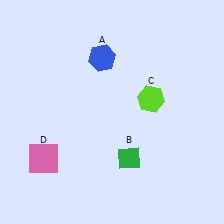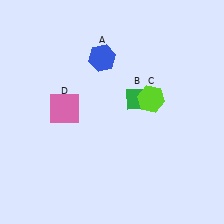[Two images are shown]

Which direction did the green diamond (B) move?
The green diamond (B) moved up.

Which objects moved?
The objects that moved are: the green diamond (B), the pink square (D).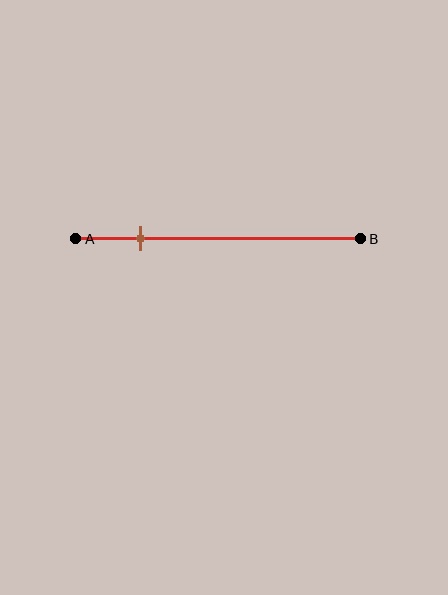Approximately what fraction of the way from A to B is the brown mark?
The brown mark is approximately 25% of the way from A to B.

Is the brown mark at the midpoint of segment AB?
No, the mark is at about 25% from A, not at the 50% midpoint.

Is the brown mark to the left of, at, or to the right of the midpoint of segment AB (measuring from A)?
The brown mark is to the left of the midpoint of segment AB.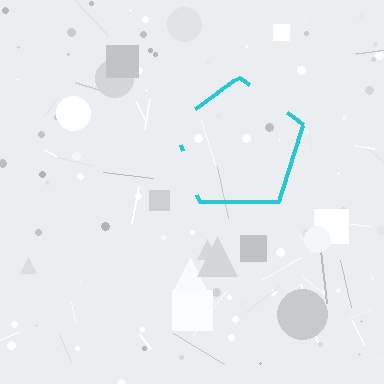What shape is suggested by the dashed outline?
The dashed outline suggests a pentagon.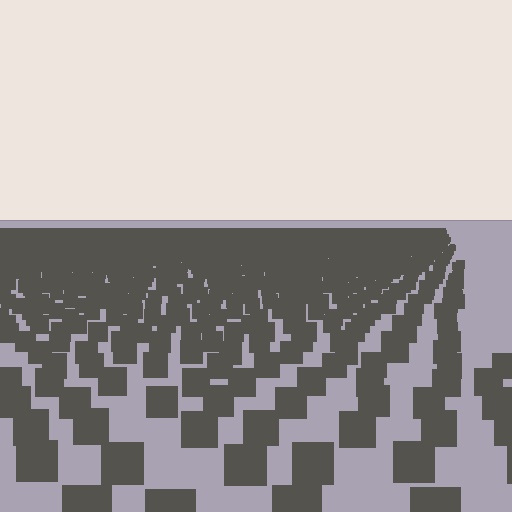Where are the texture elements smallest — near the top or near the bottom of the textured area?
Near the top.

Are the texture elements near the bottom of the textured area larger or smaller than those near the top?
Larger. Near the bottom, elements are closer to the viewer and appear at a bigger on-screen size.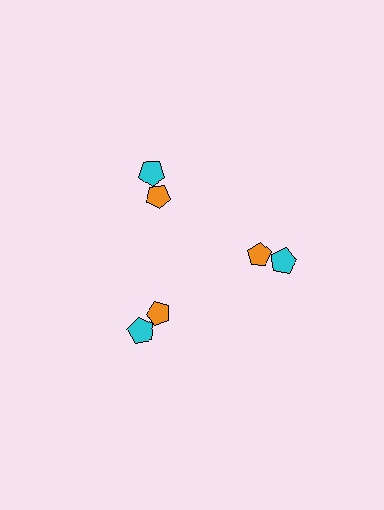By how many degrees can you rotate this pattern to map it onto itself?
The pattern maps onto itself every 120 degrees of rotation.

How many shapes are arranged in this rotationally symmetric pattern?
There are 6 shapes, arranged in 3 groups of 2.